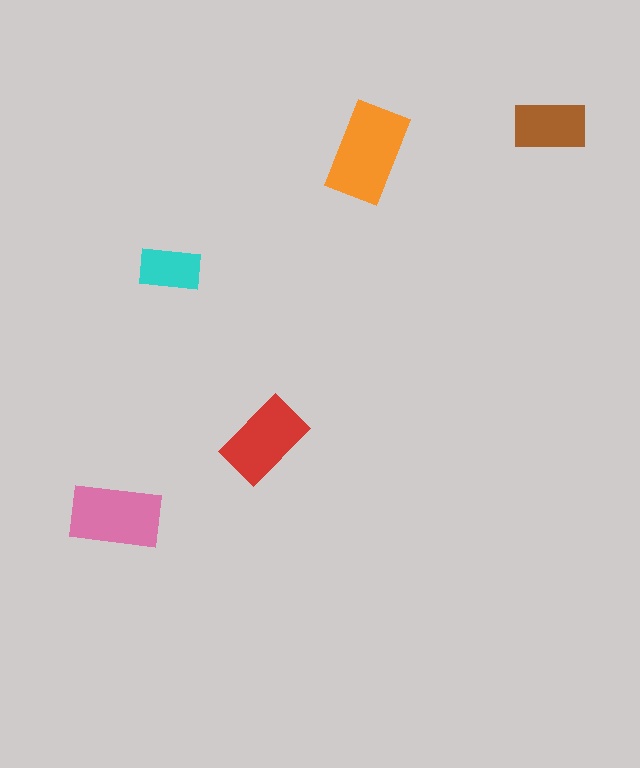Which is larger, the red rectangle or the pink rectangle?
The pink one.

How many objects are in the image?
There are 5 objects in the image.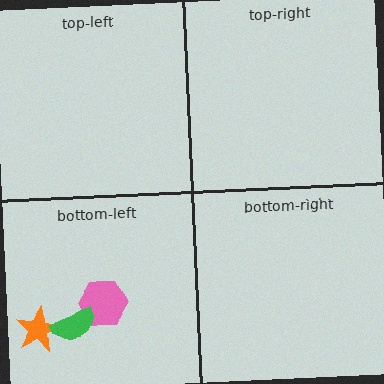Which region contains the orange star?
The bottom-left region.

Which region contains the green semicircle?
The bottom-left region.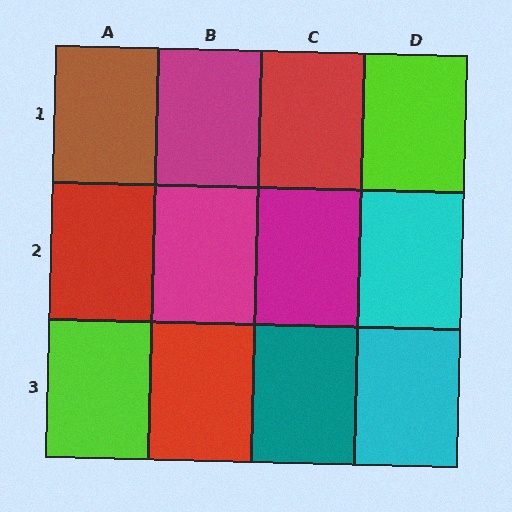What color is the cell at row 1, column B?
Magenta.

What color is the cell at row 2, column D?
Cyan.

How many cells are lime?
2 cells are lime.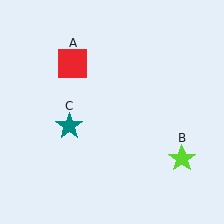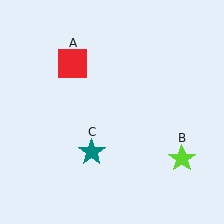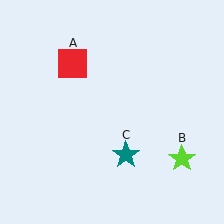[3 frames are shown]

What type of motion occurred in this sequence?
The teal star (object C) rotated counterclockwise around the center of the scene.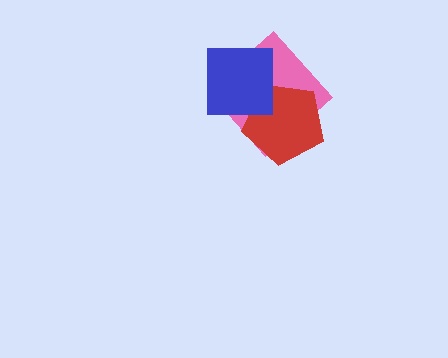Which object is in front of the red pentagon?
The blue square is in front of the red pentagon.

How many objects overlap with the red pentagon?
2 objects overlap with the red pentagon.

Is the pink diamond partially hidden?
Yes, it is partially covered by another shape.